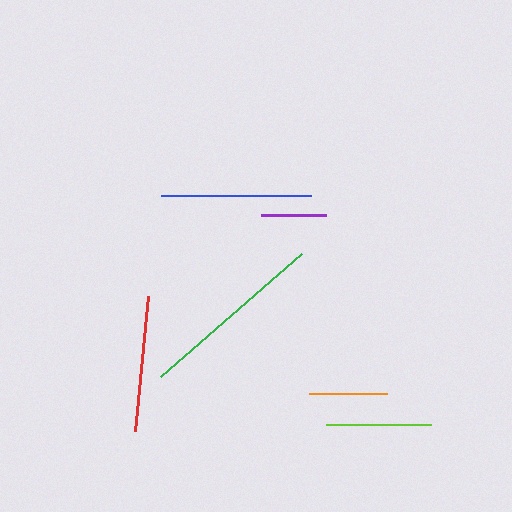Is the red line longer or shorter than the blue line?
The blue line is longer than the red line.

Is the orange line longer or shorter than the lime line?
The lime line is longer than the orange line.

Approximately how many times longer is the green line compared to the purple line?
The green line is approximately 2.9 times the length of the purple line.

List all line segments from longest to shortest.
From longest to shortest: green, blue, red, lime, orange, purple.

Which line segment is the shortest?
The purple line is the shortest at approximately 65 pixels.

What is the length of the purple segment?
The purple segment is approximately 65 pixels long.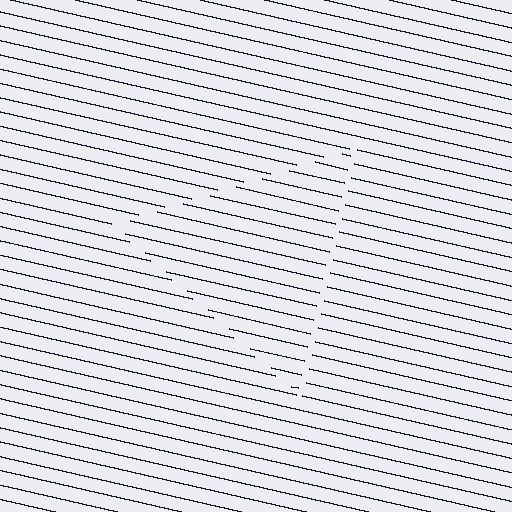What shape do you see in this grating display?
An illusory triangle. The interior of the shape contains the same grating, shifted by half a period — the contour is defined by the phase discontinuity where line-ends from the inner and outer gratings abut.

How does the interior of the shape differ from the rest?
The interior of the shape contains the same grating, shifted by half a period — the contour is defined by the phase discontinuity where line-ends from the inner and outer gratings abut.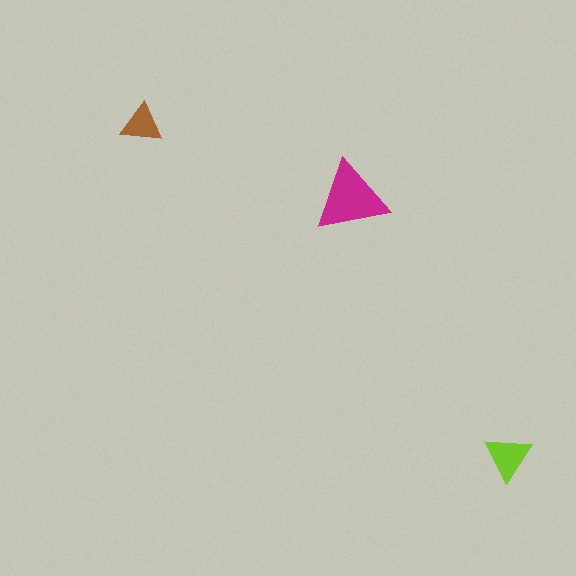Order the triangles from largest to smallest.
the magenta one, the lime one, the brown one.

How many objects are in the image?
There are 3 objects in the image.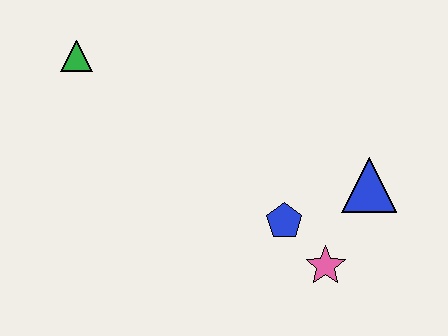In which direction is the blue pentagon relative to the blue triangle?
The blue pentagon is to the left of the blue triangle.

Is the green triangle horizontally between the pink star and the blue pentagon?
No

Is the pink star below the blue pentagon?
Yes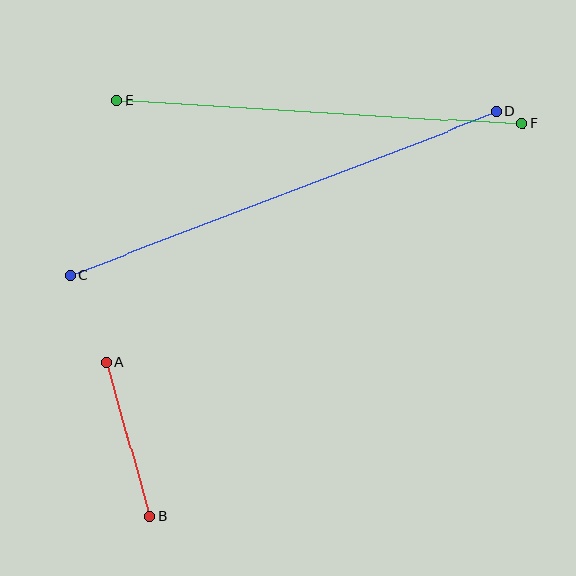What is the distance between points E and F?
The distance is approximately 406 pixels.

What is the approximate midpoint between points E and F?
The midpoint is at approximately (320, 112) pixels.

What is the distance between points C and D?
The distance is approximately 457 pixels.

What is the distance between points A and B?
The distance is approximately 161 pixels.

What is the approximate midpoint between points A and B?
The midpoint is at approximately (128, 439) pixels.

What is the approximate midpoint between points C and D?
The midpoint is at approximately (283, 193) pixels.